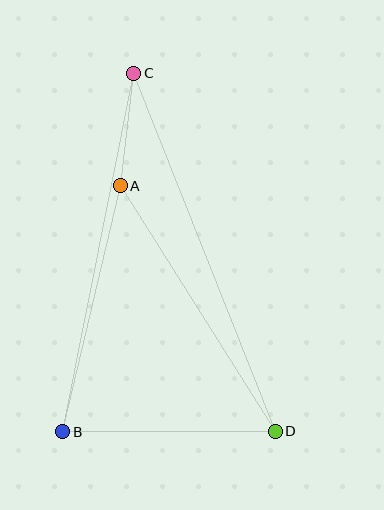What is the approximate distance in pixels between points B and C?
The distance between B and C is approximately 365 pixels.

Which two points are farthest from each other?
Points C and D are farthest from each other.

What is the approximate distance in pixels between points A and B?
The distance between A and B is approximately 252 pixels.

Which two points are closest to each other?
Points A and C are closest to each other.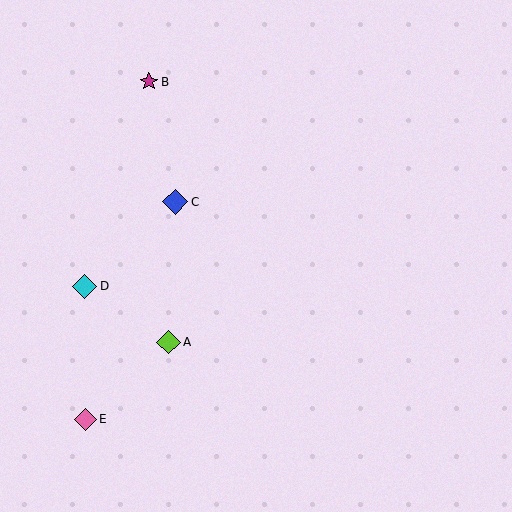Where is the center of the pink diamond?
The center of the pink diamond is at (85, 420).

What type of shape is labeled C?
Shape C is a blue diamond.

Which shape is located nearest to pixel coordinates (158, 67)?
The magenta star (labeled B) at (149, 82) is nearest to that location.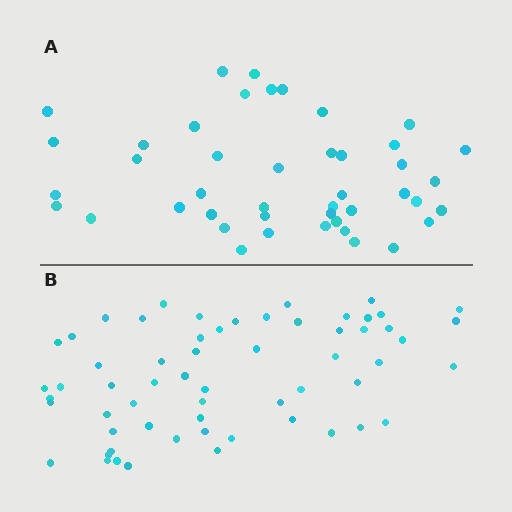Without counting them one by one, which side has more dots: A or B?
Region B (the bottom region) has more dots.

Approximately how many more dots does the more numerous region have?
Region B has approximately 15 more dots than region A.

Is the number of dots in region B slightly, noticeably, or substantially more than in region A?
Region B has noticeably more, but not dramatically so. The ratio is roughly 1.4 to 1.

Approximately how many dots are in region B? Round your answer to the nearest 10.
About 60 dots.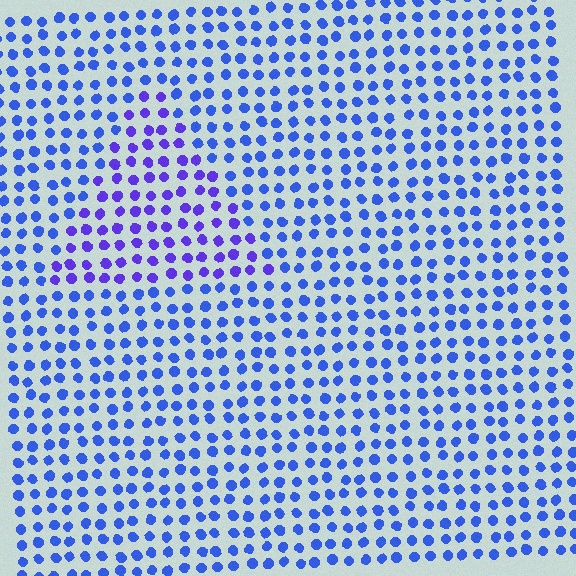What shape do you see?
I see a triangle.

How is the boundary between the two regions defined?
The boundary is defined purely by a slight shift in hue (about 29 degrees). Spacing, size, and orientation are identical on both sides.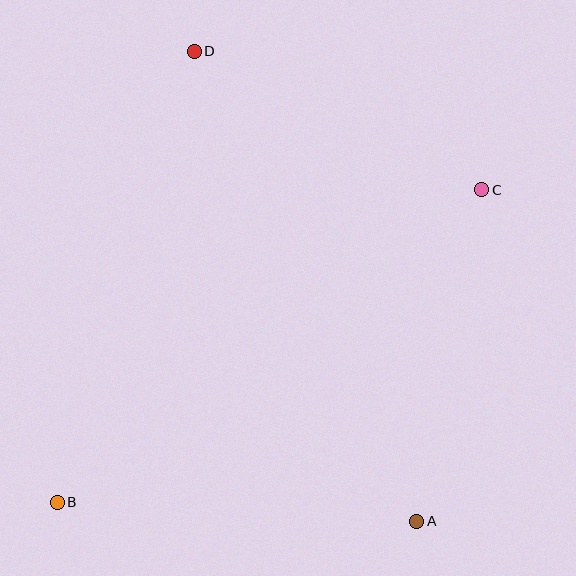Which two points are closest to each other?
Points C and D are closest to each other.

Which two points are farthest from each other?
Points B and C are farthest from each other.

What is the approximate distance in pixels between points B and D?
The distance between B and D is approximately 472 pixels.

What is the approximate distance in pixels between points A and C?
The distance between A and C is approximately 338 pixels.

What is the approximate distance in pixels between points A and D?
The distance between A and D is approximately 520 pixels.